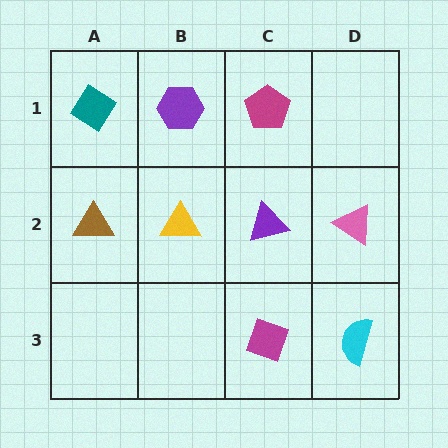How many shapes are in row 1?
3 shapes.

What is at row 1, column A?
A teal diamond.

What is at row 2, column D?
A pink triangle.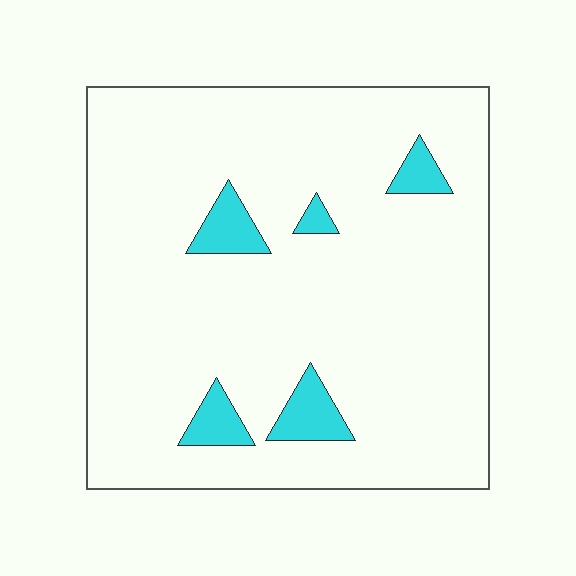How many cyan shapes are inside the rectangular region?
5.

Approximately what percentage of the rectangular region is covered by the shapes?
Approximately 10%.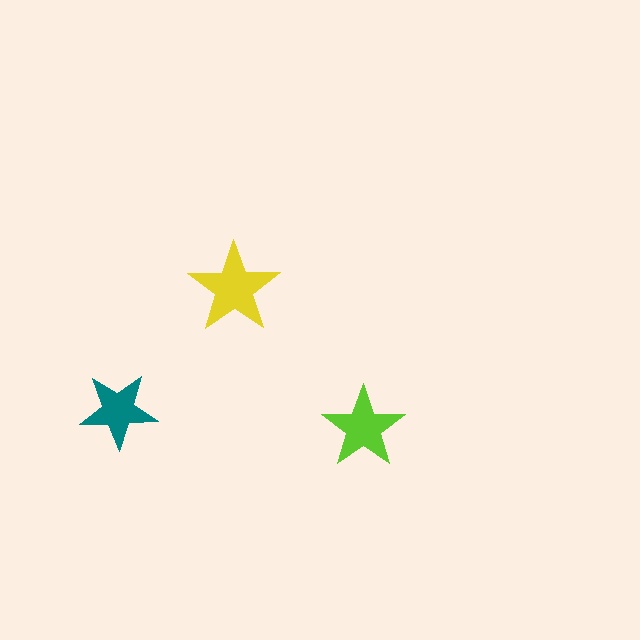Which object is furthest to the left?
The teal star is leftmost.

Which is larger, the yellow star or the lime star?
The yellow one.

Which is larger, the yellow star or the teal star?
The yellow one.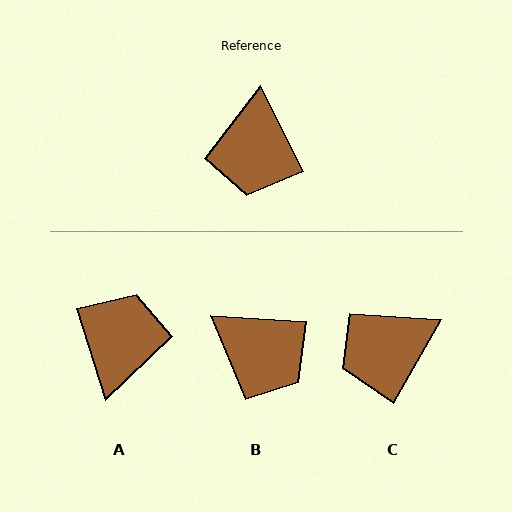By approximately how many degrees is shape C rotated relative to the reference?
Approximately 57 degrees clockwise.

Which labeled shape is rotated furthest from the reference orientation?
A, about 171 degrees away.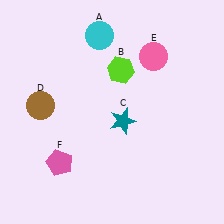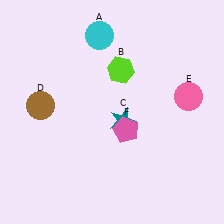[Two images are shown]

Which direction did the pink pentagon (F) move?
The pink pentagon (F) moved right.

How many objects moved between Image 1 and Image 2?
2 objects moved between the two images.